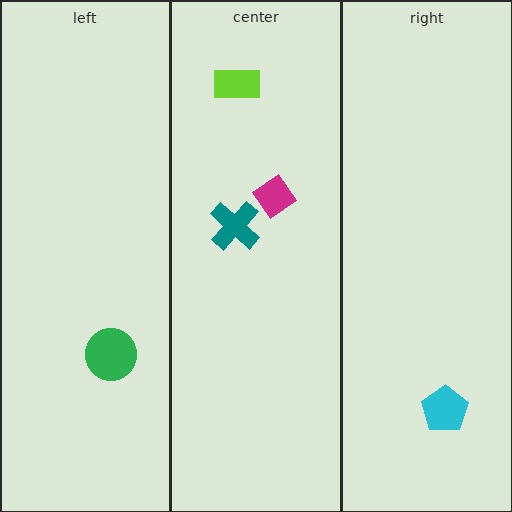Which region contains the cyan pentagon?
The right region.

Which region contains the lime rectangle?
The center region.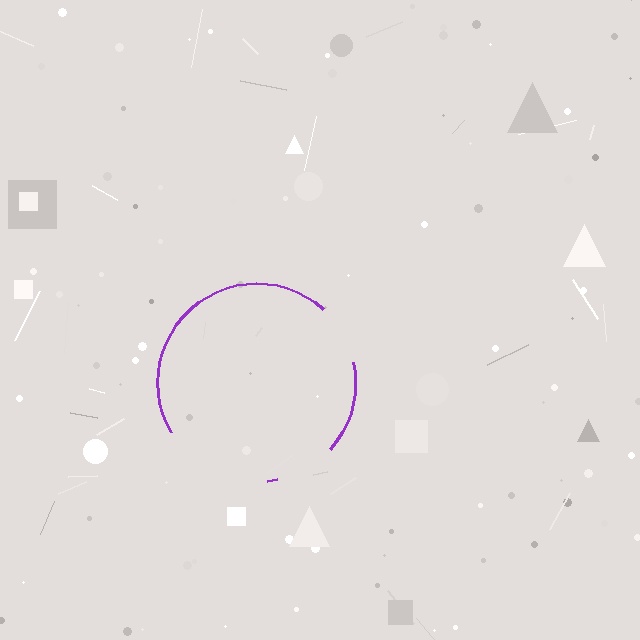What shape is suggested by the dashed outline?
The dashed outline suggests a circle.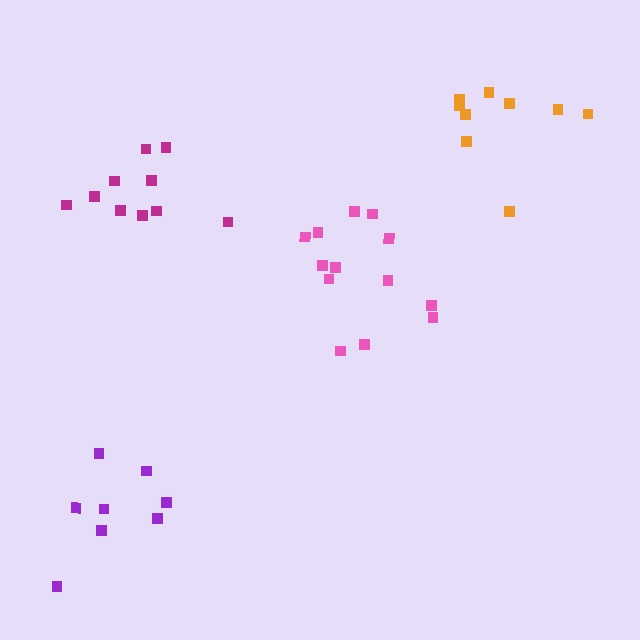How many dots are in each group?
Group 1: 10 dots, Group 2: 9 dots, Group 3: 8 dots, Group 4: 13 dots (40 total).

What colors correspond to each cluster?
The clusters are colored: magenta, orange, purple, pink.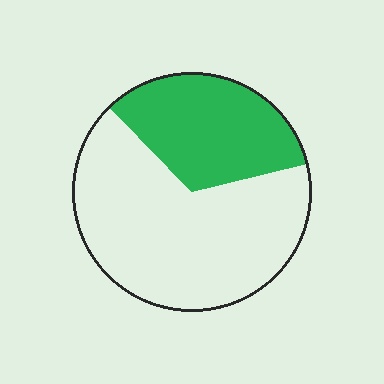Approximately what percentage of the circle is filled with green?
Approximately 35%.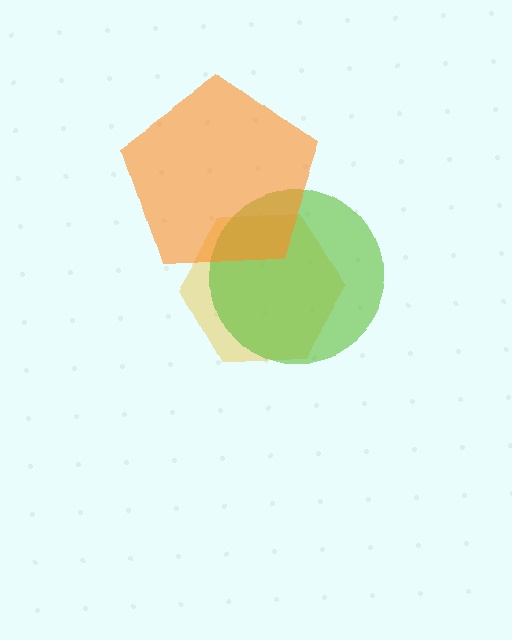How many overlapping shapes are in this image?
There are 3 overlapping shapes in the image.